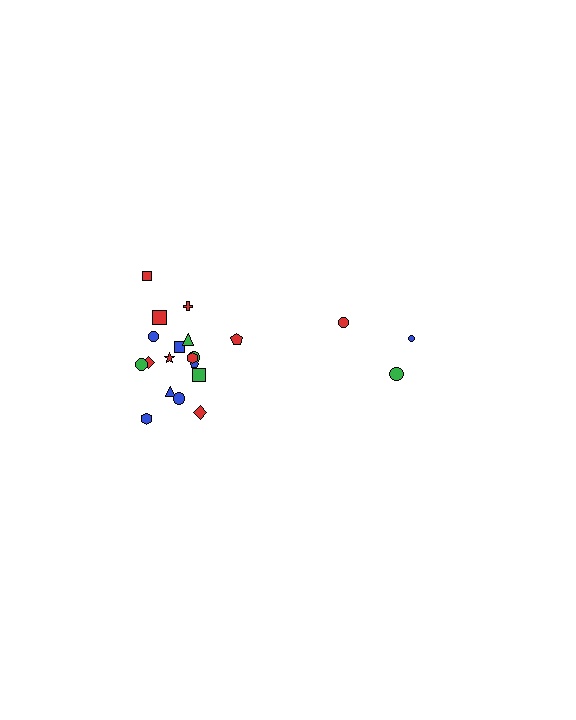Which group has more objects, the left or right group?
The left group.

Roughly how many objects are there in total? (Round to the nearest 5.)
Roughly 20 objects in total.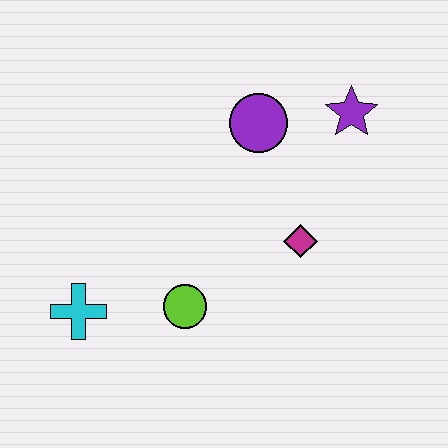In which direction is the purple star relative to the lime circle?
The purple star is above the lime circle.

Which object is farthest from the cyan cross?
The purple star is farthest from the cyan cross.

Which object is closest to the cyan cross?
The lime circle is closest to the cyan cross.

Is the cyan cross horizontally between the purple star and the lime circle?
No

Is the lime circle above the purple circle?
No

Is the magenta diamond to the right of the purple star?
No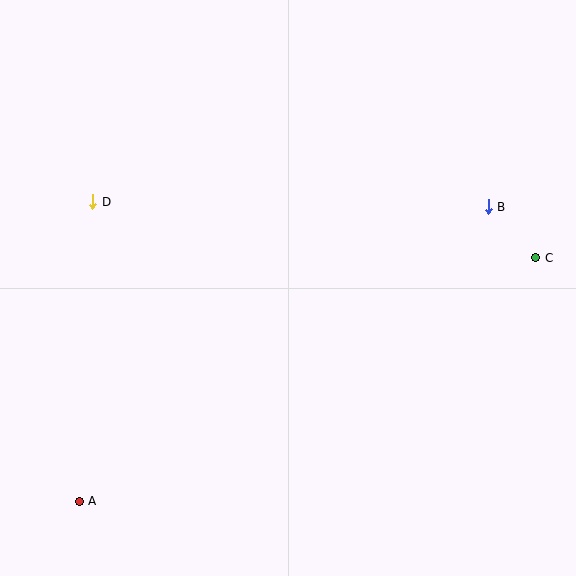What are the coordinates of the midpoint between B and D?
The midpoint between B and D is at (291, 204).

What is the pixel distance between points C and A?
The distance between C and A is 517 pixels.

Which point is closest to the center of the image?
Point D at (93, 202) is closest to the center.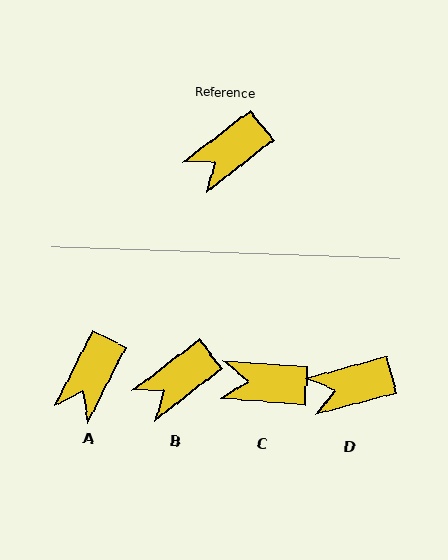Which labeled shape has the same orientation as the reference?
B.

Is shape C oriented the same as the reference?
No, it is off by about 42 degrees.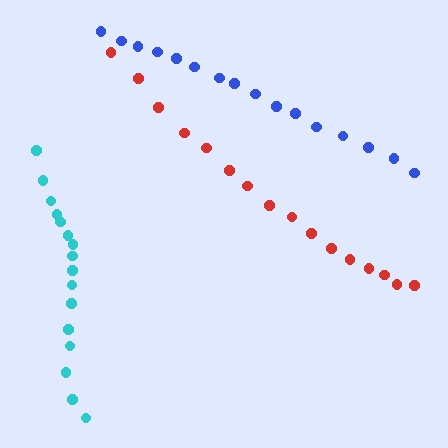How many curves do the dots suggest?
There are 3 distinct paths.